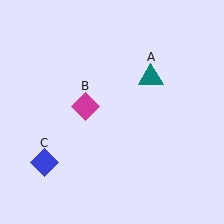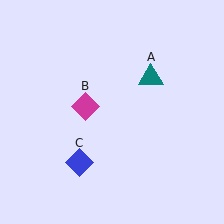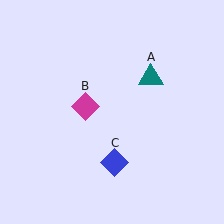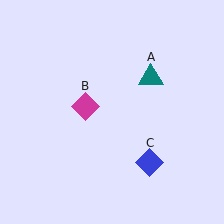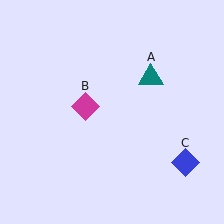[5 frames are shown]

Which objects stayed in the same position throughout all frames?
Teal triangle (object A) and magenta diamond (object B) remained stationary.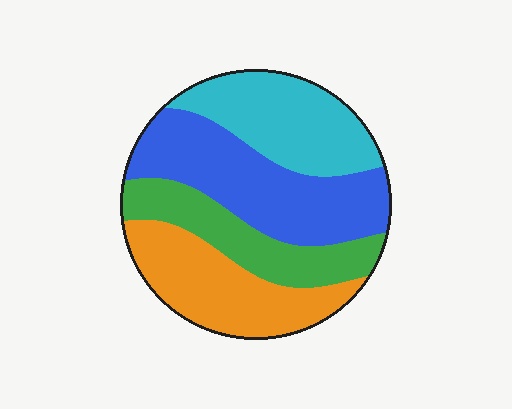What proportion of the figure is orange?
Orange covers roughly 25% of the figure.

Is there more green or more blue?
Blue.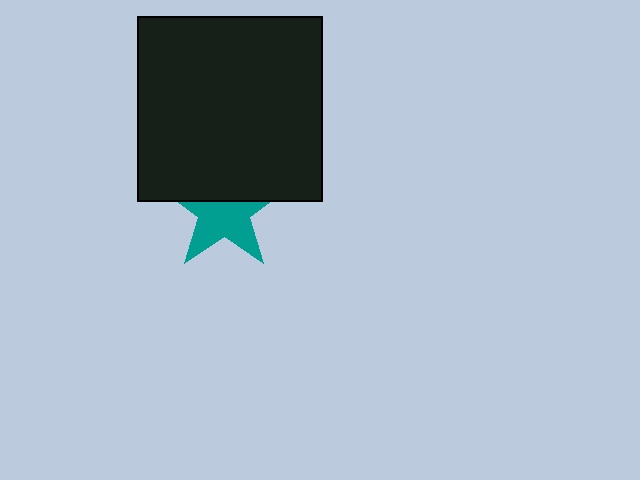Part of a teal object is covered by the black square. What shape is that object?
It is a star.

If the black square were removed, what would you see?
You would see the complete teal star.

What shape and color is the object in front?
The object in front is a black square.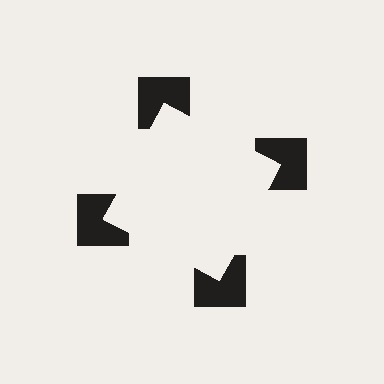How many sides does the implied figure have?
4 sides.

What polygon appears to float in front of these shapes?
An illusory square — its edges are inferred from the aligned wedge cuts in the notched squares, not physically drawn.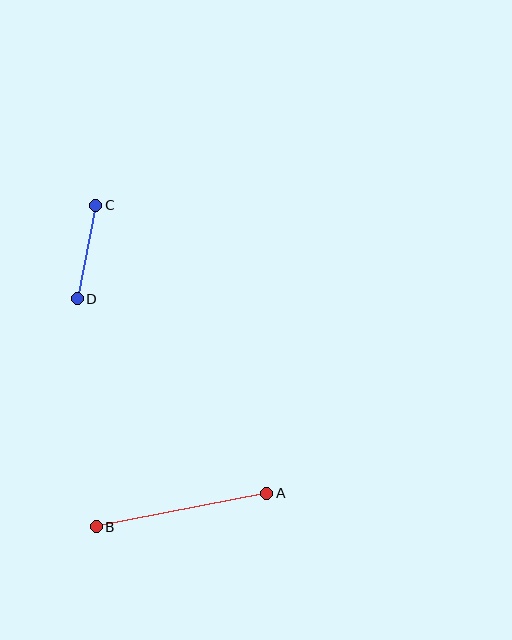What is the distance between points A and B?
The distance is approximately 173 pixels.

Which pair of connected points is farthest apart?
Points A and B are farthest apart.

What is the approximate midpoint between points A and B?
The midpoint is at approximately (181, 510) pixels.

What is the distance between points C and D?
The distance is approximately 95 pixels.